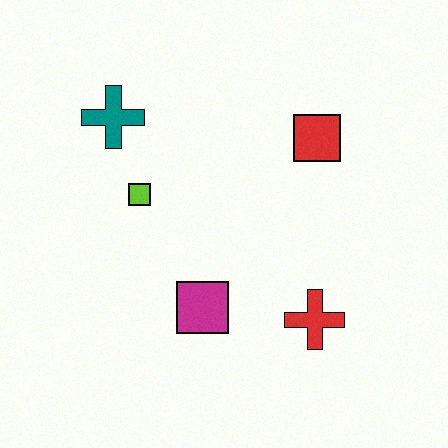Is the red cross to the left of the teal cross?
No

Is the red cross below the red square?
Yes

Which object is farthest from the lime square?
The red cross is farthest from the lime square.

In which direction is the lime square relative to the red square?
The lime square is to the left of the red square.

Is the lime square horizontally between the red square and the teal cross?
Yes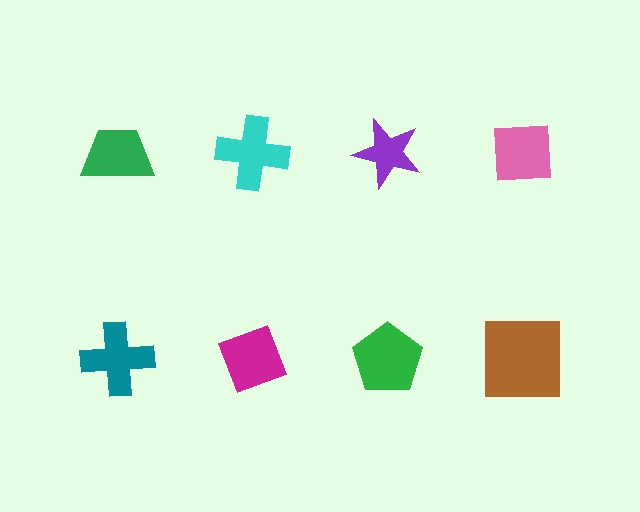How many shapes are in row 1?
4 shapes.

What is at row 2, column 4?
A brown square.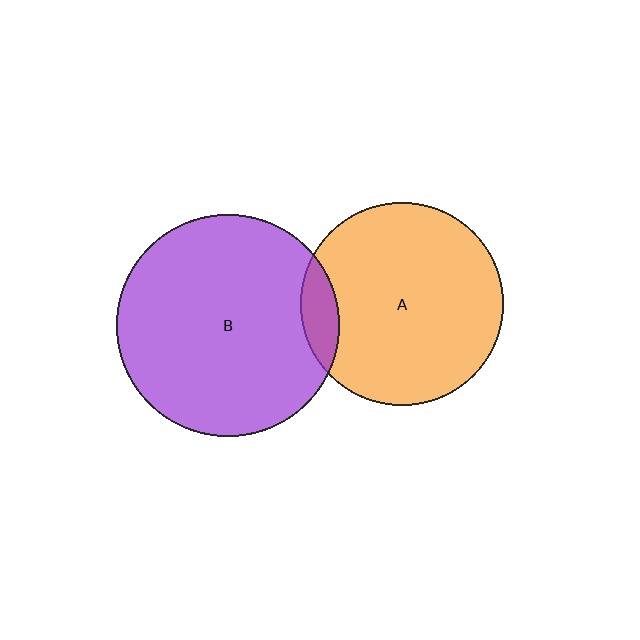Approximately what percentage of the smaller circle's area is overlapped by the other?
Approximately 10%.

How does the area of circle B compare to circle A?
Approximately 1.2 times.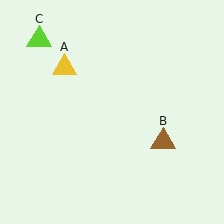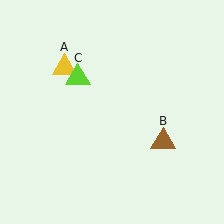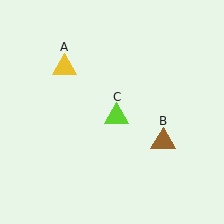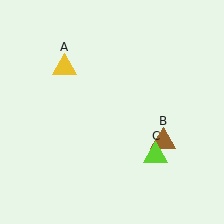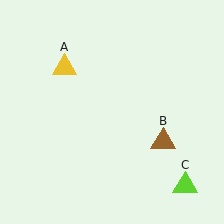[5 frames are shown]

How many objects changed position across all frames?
1 object changed position: lime triangle (object C).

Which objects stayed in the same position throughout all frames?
Yellow triangle (object A) and brown triangle (object B) remained stationary.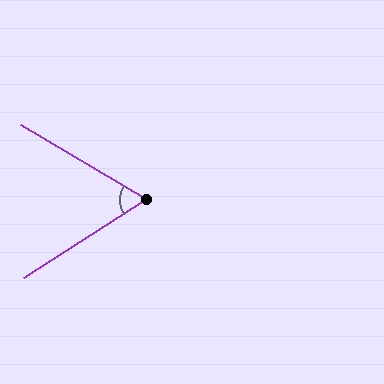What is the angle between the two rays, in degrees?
Approximately 64 degrees.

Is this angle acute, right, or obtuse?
It is acute.